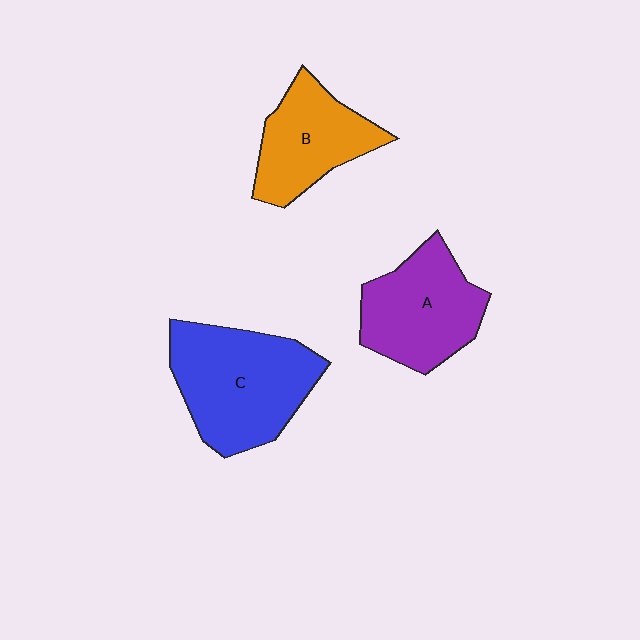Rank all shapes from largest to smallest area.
From largest to smallest: C (blue), A (purple), B (orange).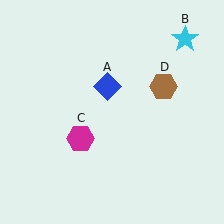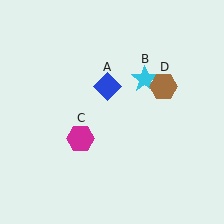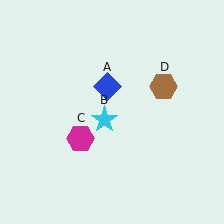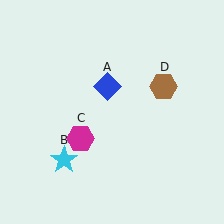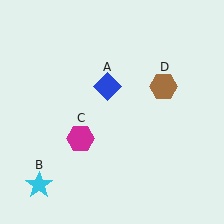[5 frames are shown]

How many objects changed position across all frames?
1 object changed position: cyan star (object B).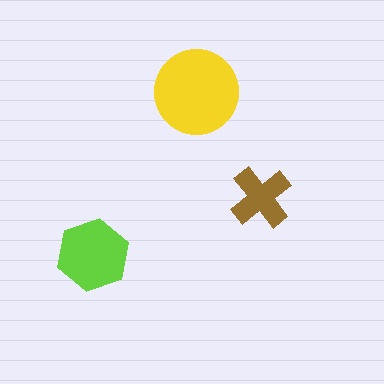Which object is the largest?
The yellow circle.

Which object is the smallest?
The brown cross.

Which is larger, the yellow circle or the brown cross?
The yellow circle.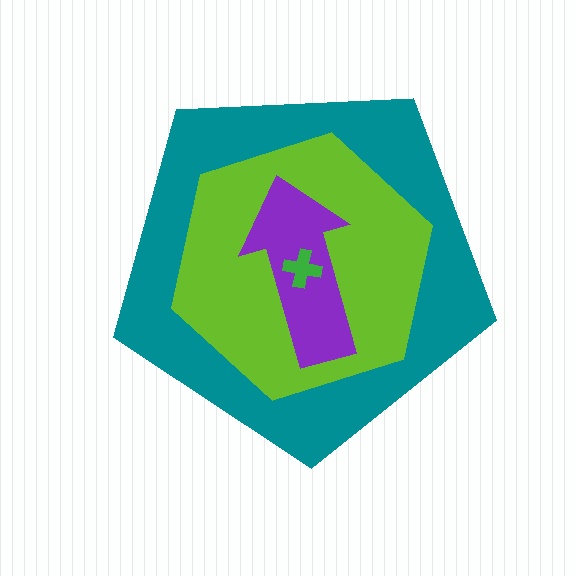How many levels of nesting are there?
4.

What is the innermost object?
The green cross.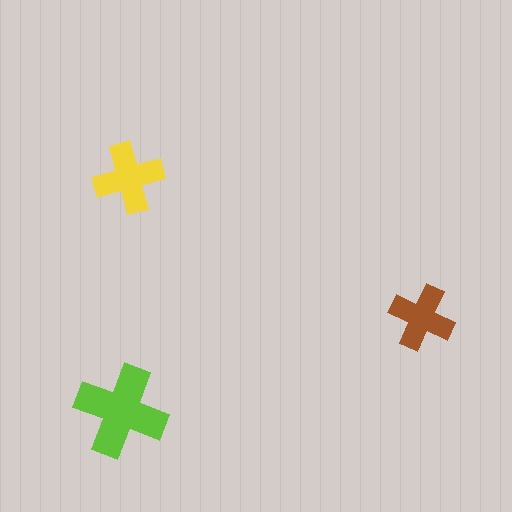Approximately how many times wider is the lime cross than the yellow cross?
About 1.5 times wider.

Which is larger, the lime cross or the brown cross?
The lime one.